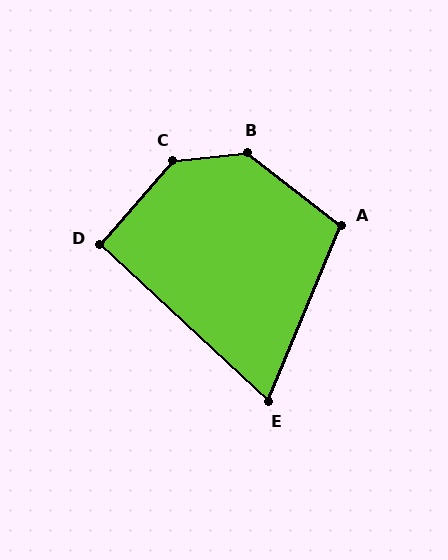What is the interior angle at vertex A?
Approximately 105 degrees (obtuse).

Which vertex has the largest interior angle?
C, at approximately 138 degrees.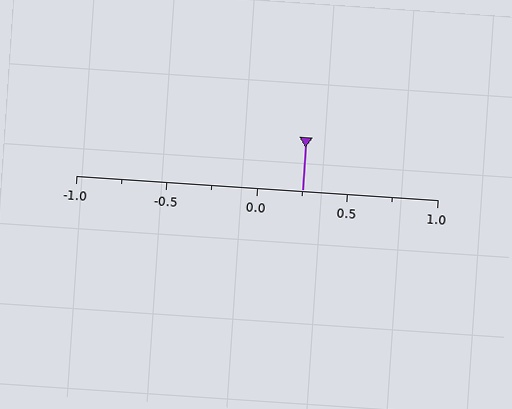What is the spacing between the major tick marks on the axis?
The major ticks are spaced 0.5 apart.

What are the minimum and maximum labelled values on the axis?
The axis runs from -1.0 to 1.0.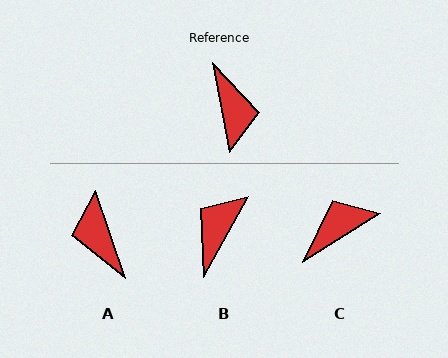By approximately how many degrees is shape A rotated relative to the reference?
Approximately 172 degrees clockwise.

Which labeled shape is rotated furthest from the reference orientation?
A, about 172 degrees away.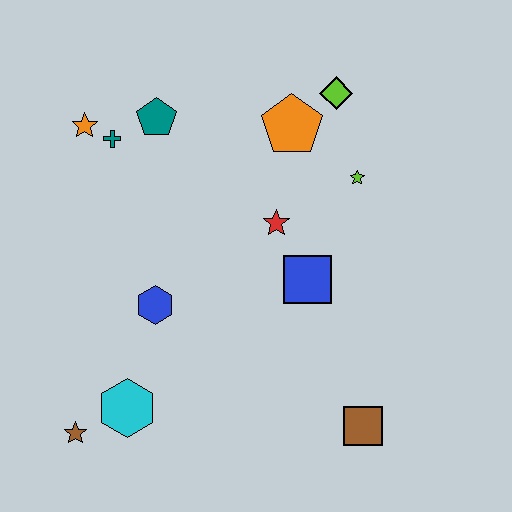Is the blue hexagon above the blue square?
No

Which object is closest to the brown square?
The blue square is closest to the brown square.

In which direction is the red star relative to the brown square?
The red star is above the brown square.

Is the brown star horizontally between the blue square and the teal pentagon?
No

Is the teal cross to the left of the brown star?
No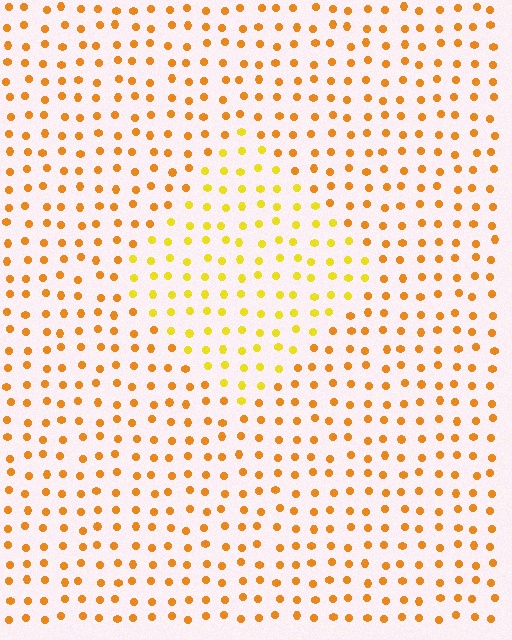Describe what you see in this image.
The image is filled with small orange elements in a uniform arrangement. A diamond-shaped region is visible where the elements are tinted to a slightly different hue, forming a subtle color boundary.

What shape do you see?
I see a diamond.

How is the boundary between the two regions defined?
The boundary is defined purely by a slight shift in hue (about 26 degrees). Spacing, size, and orientation are identical on both sides.